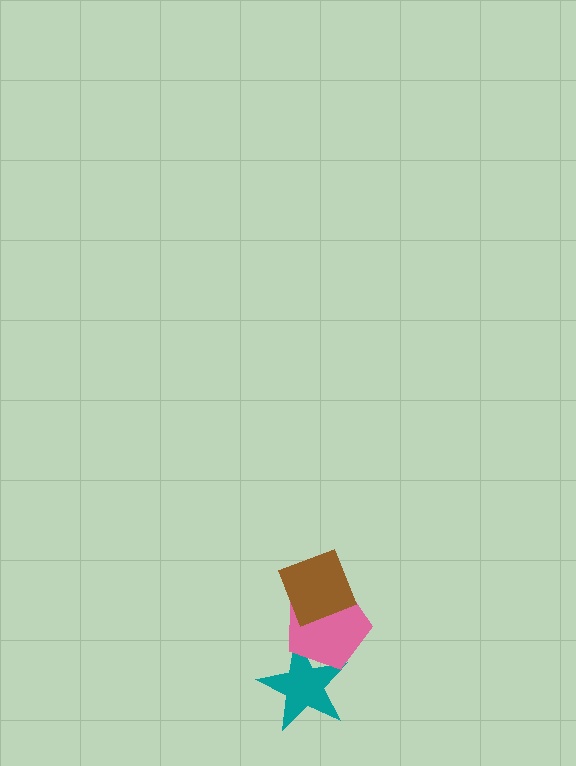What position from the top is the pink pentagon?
The pink pentagon is 2nd from the top.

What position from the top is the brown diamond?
The brown diamond is 1st from the top.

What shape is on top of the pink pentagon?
The brown diamond is on top of the pink pentagon.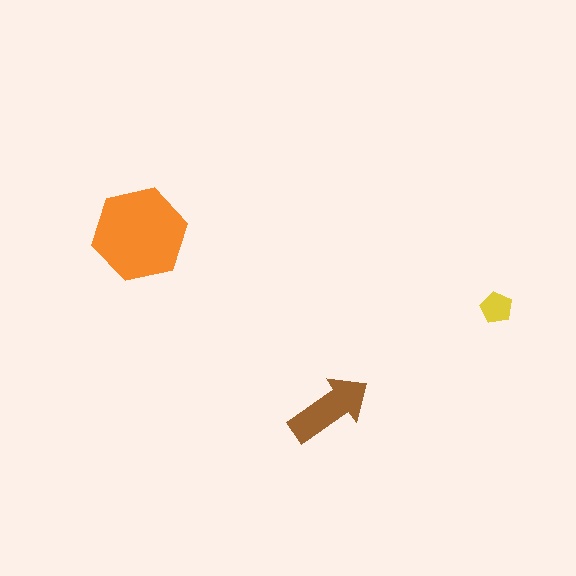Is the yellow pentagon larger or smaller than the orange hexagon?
Smaller.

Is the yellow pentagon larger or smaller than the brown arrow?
Smaller.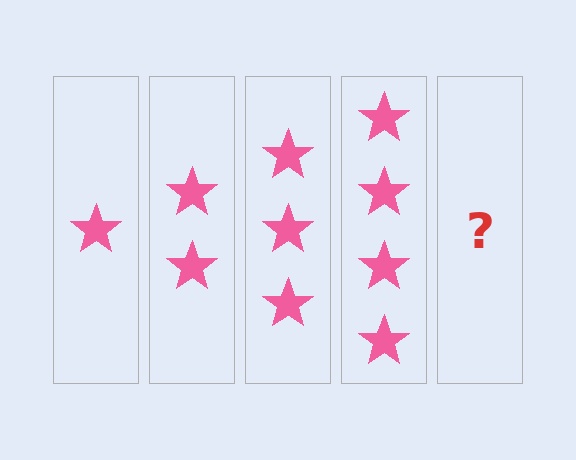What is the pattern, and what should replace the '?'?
The pattern is that each step adds one more star. The '?' should be 5 stars.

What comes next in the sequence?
The next element should be 5 stars.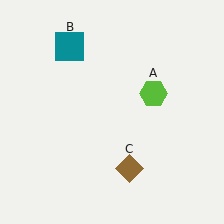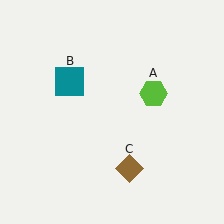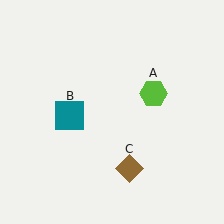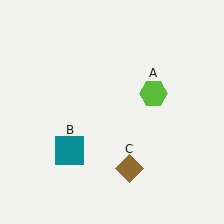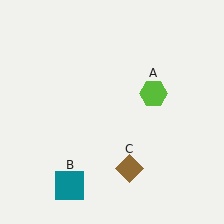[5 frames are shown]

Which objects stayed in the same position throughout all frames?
Lime hexagon (object A) and brown diamond (object C) remained stationary.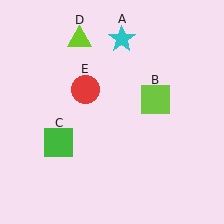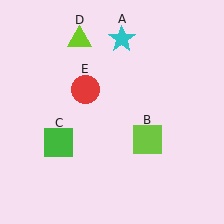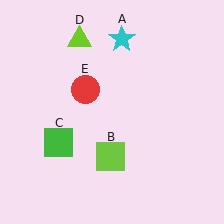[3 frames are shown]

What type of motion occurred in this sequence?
The lime square (object B) rotated clockwise around the center of the scene.